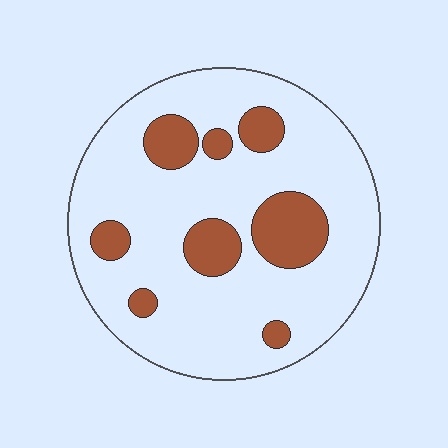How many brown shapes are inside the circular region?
8.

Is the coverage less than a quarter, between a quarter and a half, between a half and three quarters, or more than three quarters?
Less than a quarter.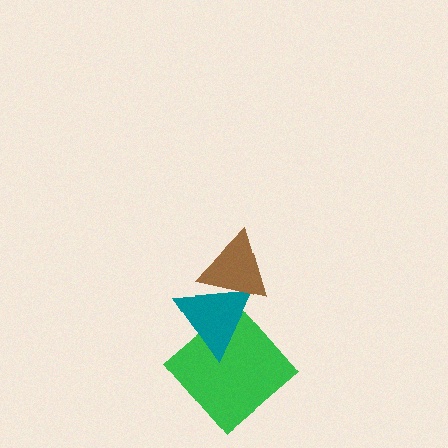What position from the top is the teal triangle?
The teal triangle is 2nd from the top.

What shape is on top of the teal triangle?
The brown triangle is on top of the teal triangle.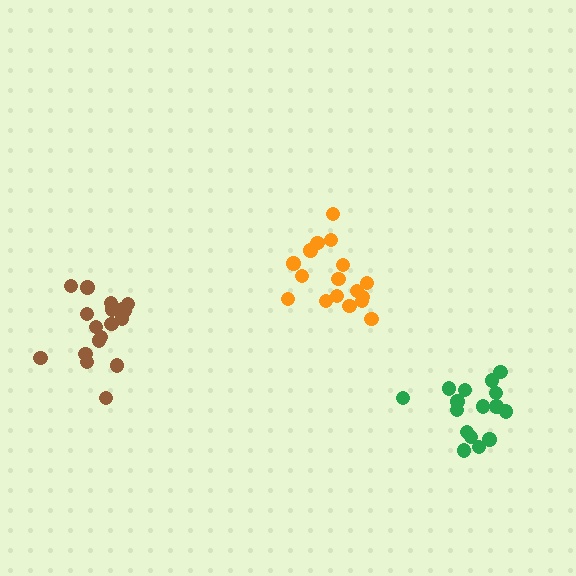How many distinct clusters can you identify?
There are 3 distinct clusters.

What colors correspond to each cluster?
The clusters are colored: green, brown, orange.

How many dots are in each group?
Group 1: 16 dots, Group 2: 18 dots, Group 3: 17 dots (51 total).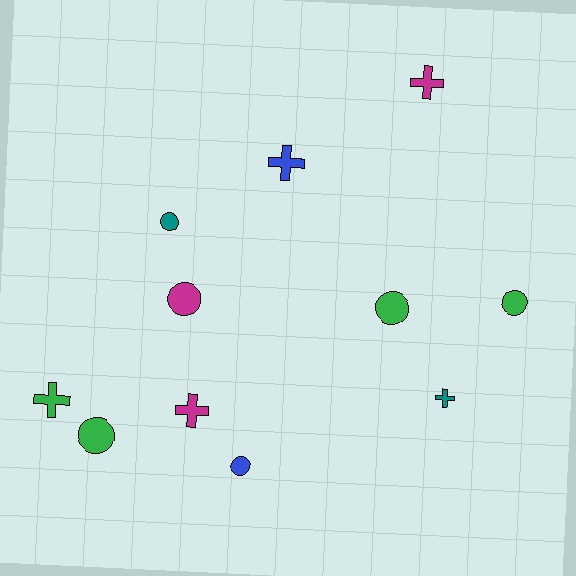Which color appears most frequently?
Green, with 4 objects.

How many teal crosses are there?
There is 1 teal cross.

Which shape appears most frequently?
Circle, with 6 objects.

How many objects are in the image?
There are 11 objects.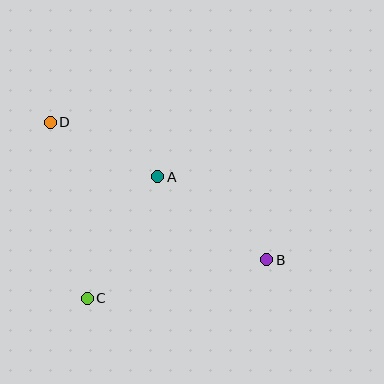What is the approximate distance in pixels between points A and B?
The distance between A and B is approximately 137 pixels.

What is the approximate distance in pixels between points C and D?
The distance between C and D is approximately 180 pixels.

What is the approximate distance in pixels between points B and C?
The distance between B and C is approximately 184 pixels.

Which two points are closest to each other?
Points A and D are closest to each other.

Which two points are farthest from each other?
Points B and D are farthest from each other.